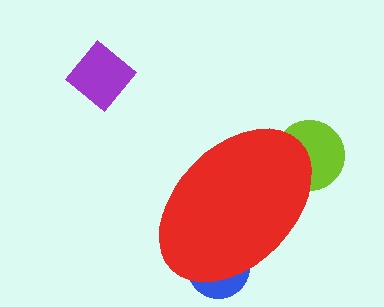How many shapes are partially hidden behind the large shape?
2 shapes are partially hidden.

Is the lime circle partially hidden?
Yes, the lime circle is partially hidden behind the red ellipse.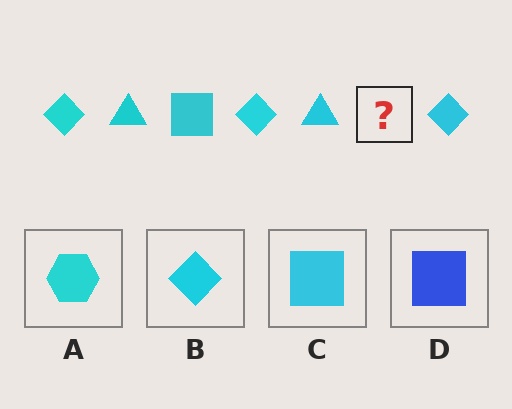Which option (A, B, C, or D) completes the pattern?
C.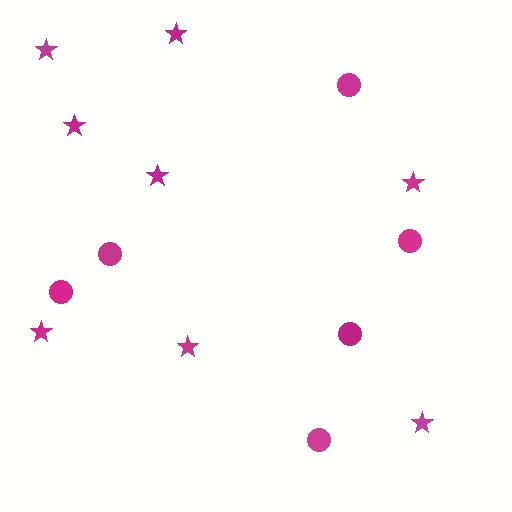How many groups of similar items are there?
There are 2 groups: one group of stars (8) and one group of circles (6).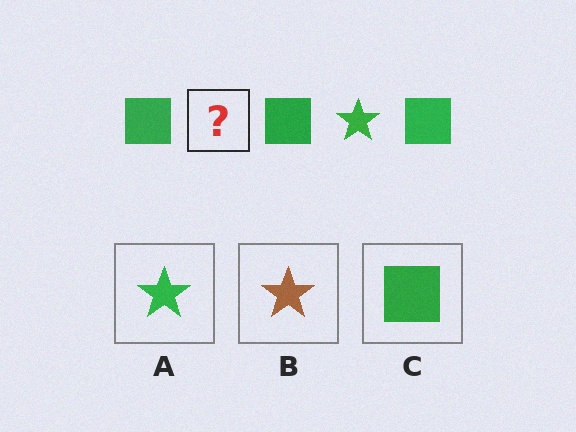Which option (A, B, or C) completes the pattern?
A.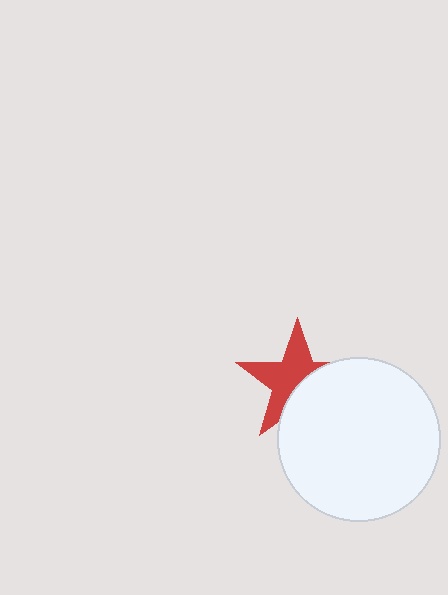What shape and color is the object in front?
The object in front is a white circle.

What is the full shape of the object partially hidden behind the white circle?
The partially hidden object is a red star.